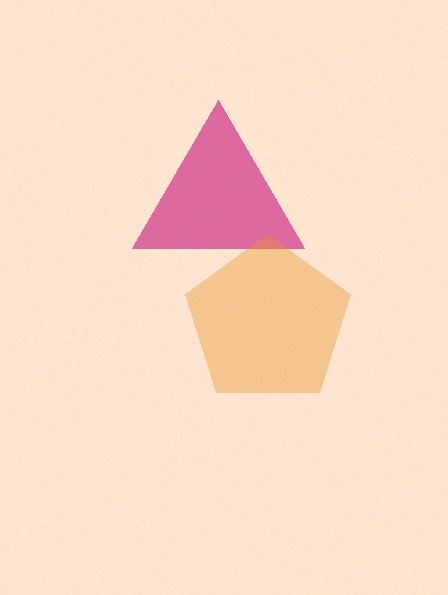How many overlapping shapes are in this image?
There are 2 overlapping shapes in the image.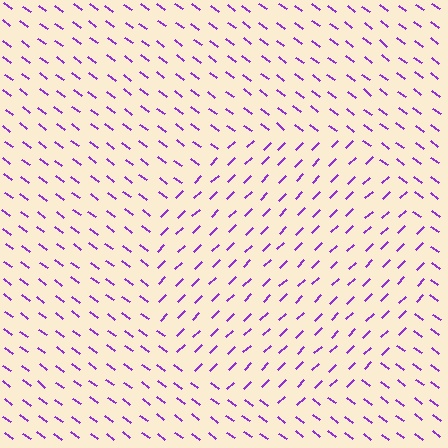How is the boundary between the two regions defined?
The boundary is defined purely by a change in line orientation (approximately 81 degrees difference). All lines are the same color and thickness.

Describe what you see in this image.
The image is filled with small purple line segments. A circle region in the image has lines oriented differently from the surrounding lines, creating a visible texture boundary.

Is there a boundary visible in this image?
Yes, there is a texture boundary formed by a change in line orientation.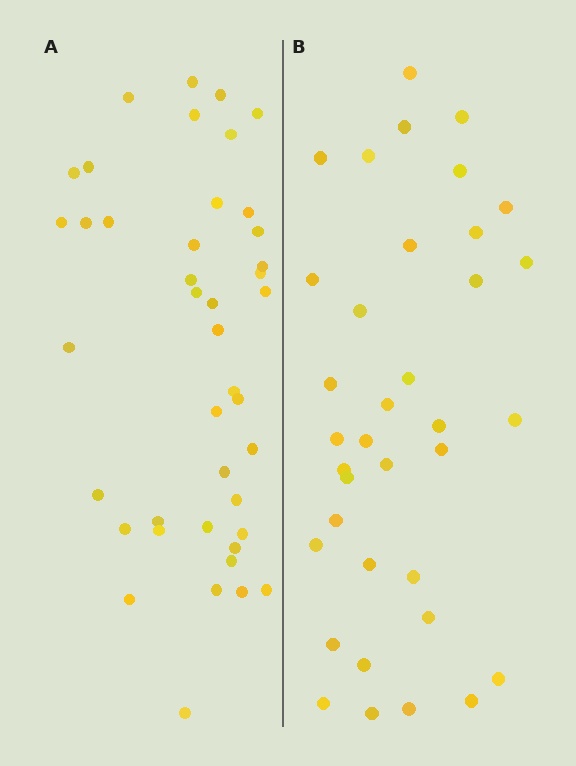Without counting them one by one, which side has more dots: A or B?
Region A (the left region) has more dots.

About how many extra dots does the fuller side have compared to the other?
Region A has about 6 more dots than region B.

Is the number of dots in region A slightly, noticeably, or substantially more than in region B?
Region A has only slightly more — the two regions are fairly close. The ratio is roughly 1.2 to 1.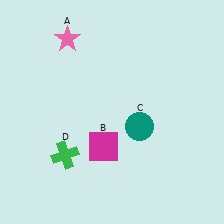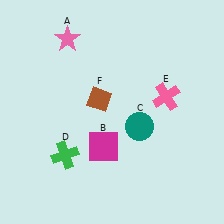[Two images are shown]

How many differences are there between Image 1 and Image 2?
There are 2 differences between the two images.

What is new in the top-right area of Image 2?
A pink cross (E) was added in the top-right area of Image 2.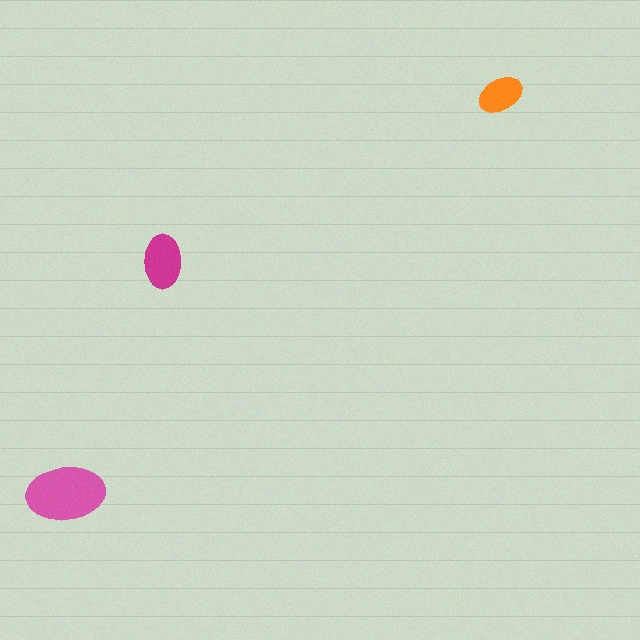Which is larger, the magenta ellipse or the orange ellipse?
The magenta one.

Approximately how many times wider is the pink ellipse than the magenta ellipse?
About 1.5 times wider.